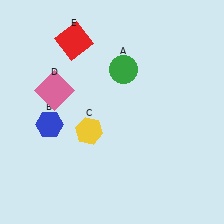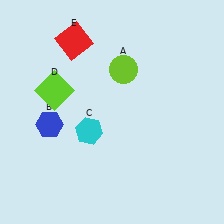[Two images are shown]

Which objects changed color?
A changed from green to lime. C changed from yellow to cyan. D changed from pink to lime.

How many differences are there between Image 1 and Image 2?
There are 3 differences between the two images.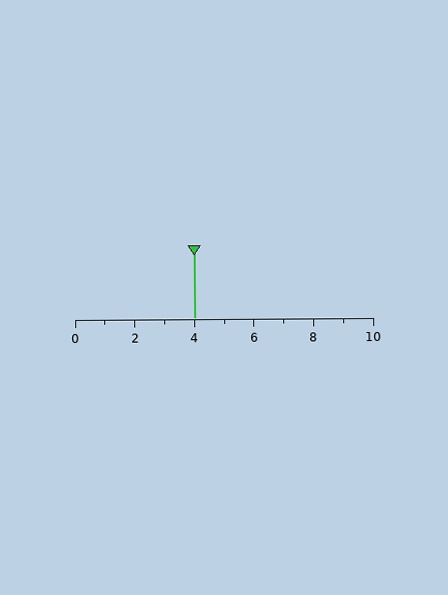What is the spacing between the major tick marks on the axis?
The major ticks are spaced 2 apart.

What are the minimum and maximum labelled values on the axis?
The axis runs from 0 to 10.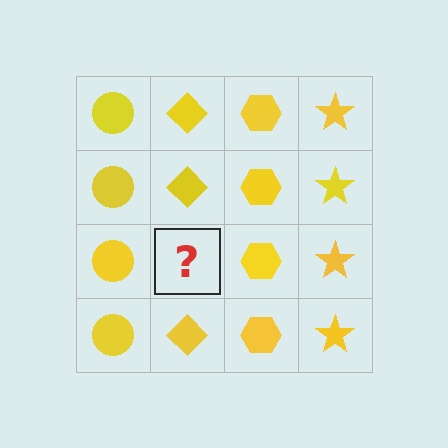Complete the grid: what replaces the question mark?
The question mark should be replaced with a yellow diamond.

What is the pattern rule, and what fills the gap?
The rule is that each column has a consistent shape. The gap should be filled with a yellow diamond.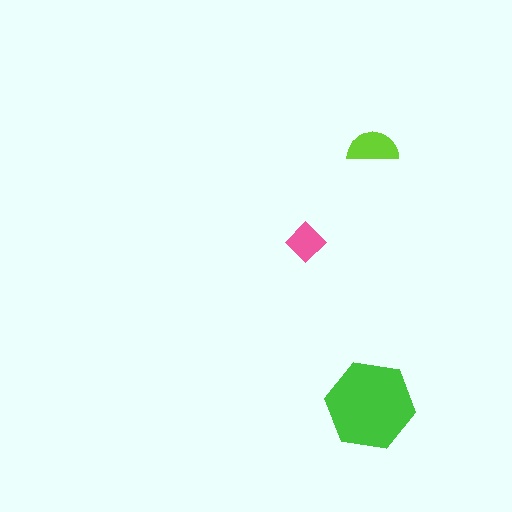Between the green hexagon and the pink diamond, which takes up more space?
The green hexagon.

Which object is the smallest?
The pink diamond.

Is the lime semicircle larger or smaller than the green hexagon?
Smaller.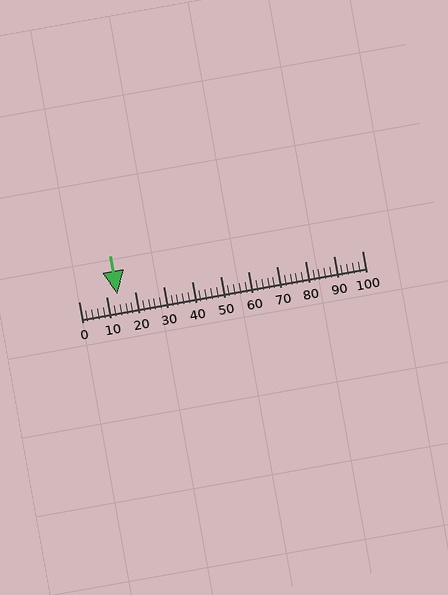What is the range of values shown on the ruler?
The ruler shows values from 0 to 100.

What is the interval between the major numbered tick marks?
The major tick marks are spaced 10 units apart.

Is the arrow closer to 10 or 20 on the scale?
The arrow is closer to 10.